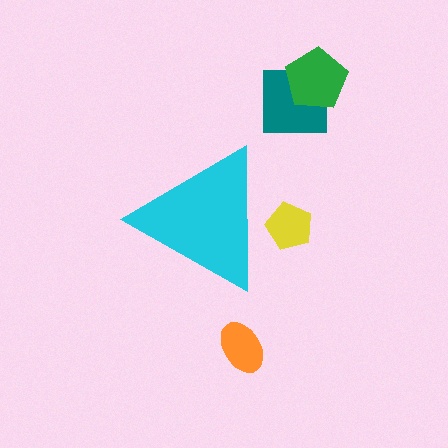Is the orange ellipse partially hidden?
No, the orange ellipse is fully visible.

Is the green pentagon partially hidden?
No, the green pentagon is fully visible.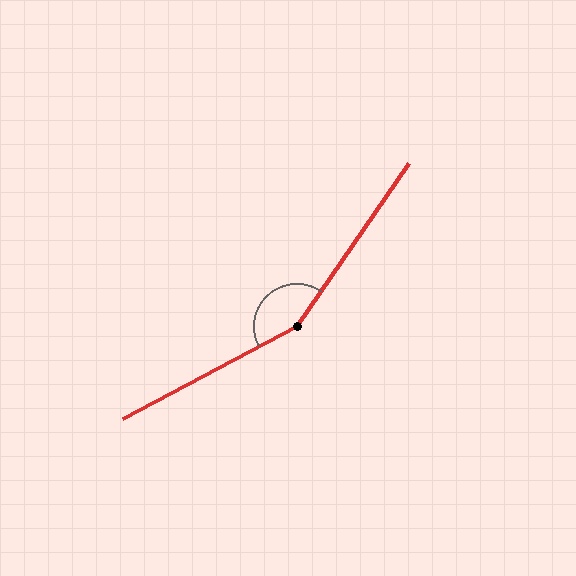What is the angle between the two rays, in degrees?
Approximately 153 degrees.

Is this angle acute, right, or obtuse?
It is obtuse.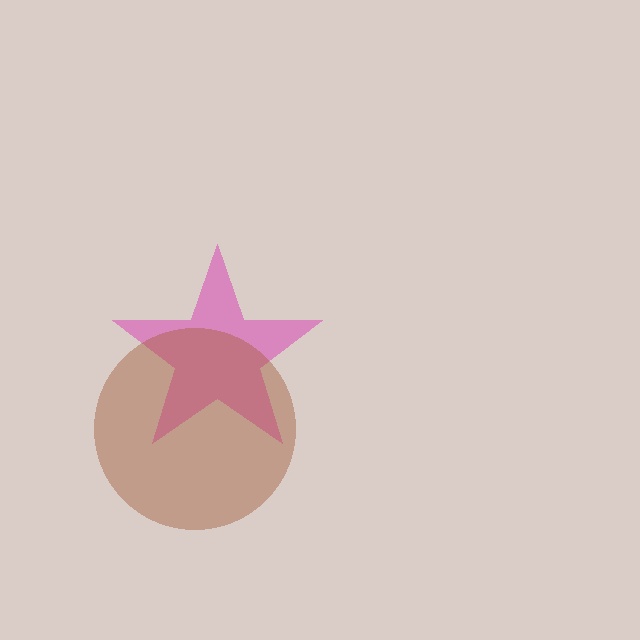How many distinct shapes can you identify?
There are 2 distinct shapes: a pink star, a brown circle.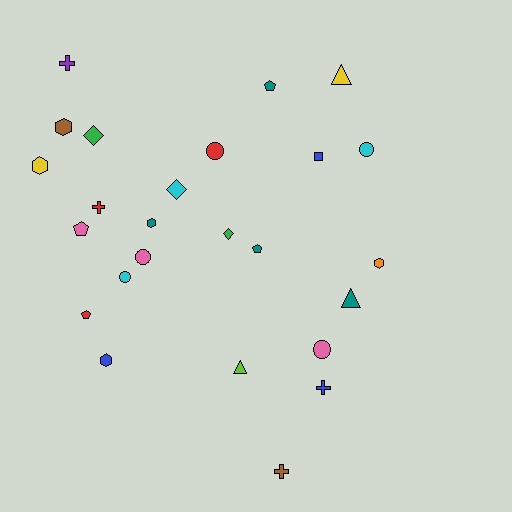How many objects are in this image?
There are 25 objects.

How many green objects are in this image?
There are 2 green objects.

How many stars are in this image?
There are no stars.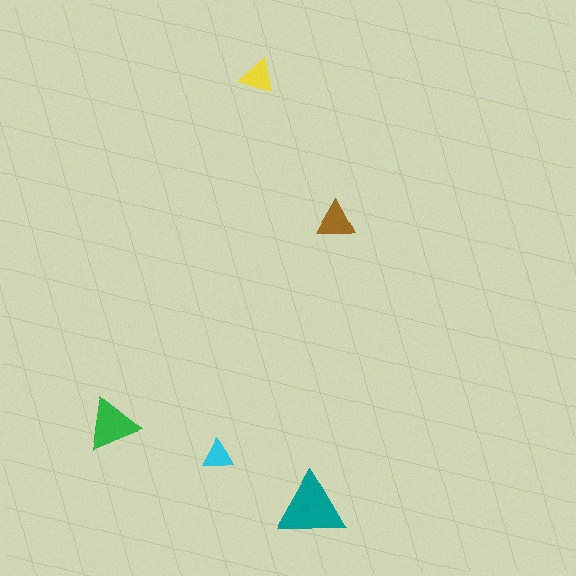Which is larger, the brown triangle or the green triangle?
The green one.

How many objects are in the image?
There are 5 objects in the image.